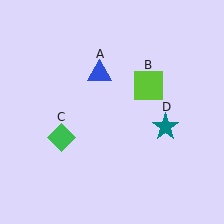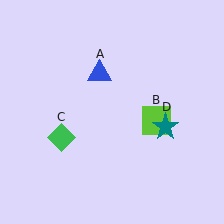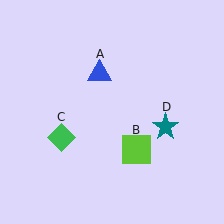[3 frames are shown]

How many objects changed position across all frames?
1 object changed position: lime square (object B).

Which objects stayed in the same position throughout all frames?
Blue triangle (object A) and green diamond (object C) and teal star (object D) remained stationary.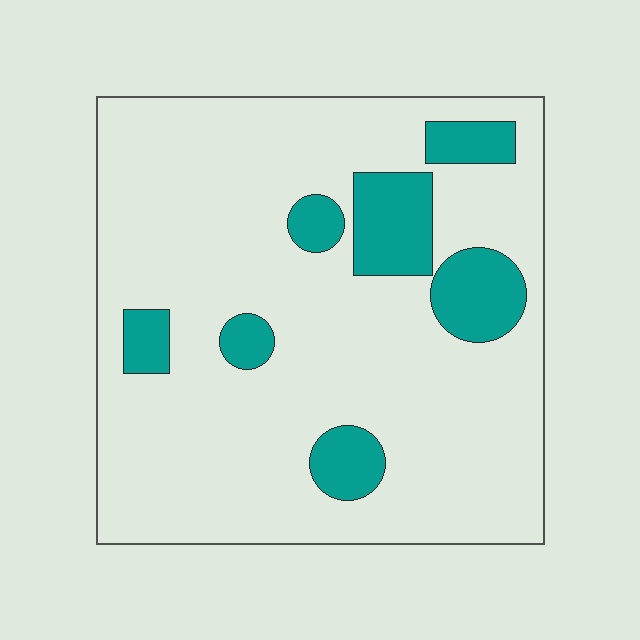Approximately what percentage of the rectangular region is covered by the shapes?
Approximately 15%.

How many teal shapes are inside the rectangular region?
7.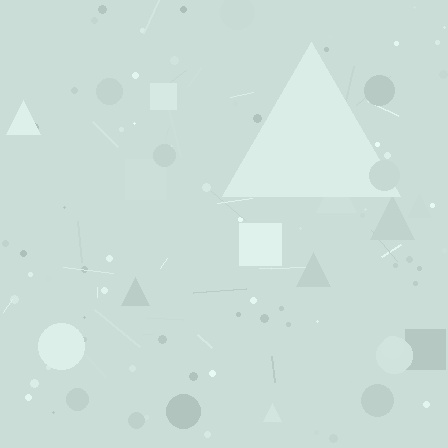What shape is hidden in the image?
A triangle is hidden in the image.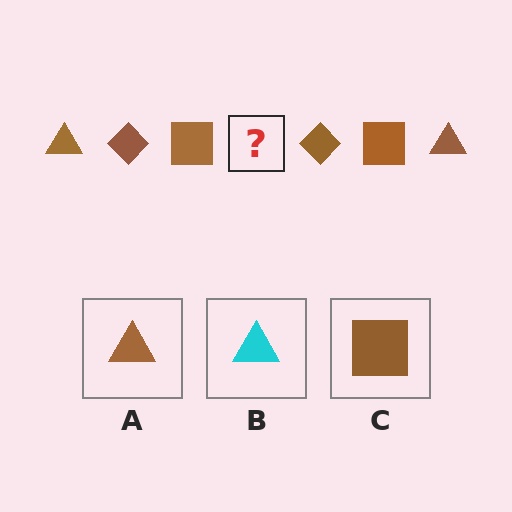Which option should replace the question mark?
Option A.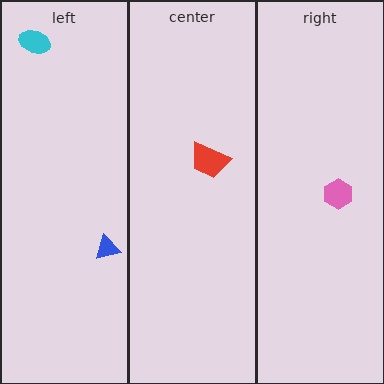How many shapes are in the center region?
1.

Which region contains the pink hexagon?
The right region.